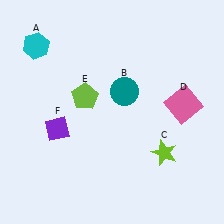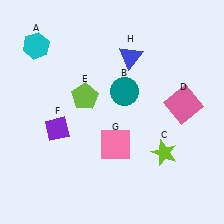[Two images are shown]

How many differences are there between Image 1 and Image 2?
There are 2 differences between the two images.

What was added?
A pink square (G), a blue triangle (H) were added in Image 2.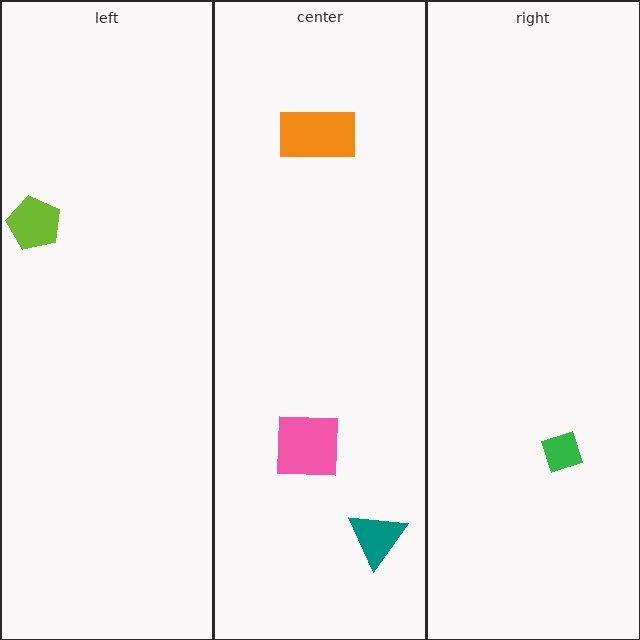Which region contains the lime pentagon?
The left region.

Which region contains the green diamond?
The right region.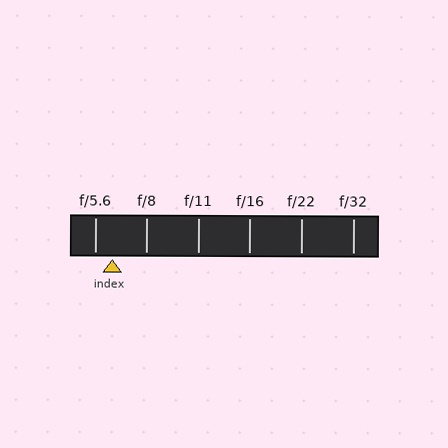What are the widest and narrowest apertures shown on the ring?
The widest aperture shown is f/5.6 and the narrowest is f/32.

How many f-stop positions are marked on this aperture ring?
There are 6 f-stop positions marked.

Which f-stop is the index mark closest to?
The index mark is closest to f/5.6.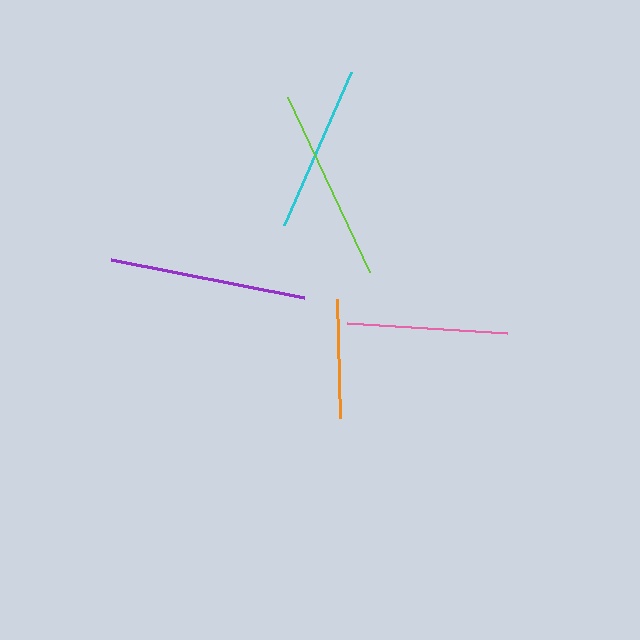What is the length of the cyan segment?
The cyan segment is approximately 167 pixels long.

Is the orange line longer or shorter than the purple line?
The purple line is longer than the orange line.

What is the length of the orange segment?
The orange segment is approximately 119 pixels long.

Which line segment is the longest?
The purple line is the longest at approximately 197 pixels.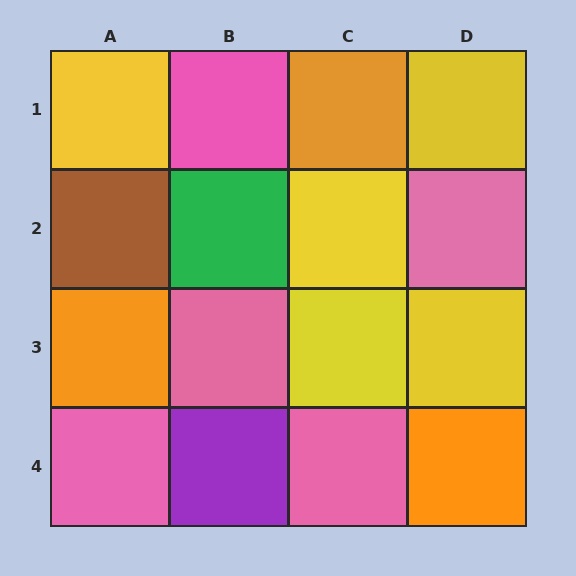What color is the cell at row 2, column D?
Pink.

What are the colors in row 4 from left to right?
Pink, purple, pink, orange.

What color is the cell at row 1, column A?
Yellow.